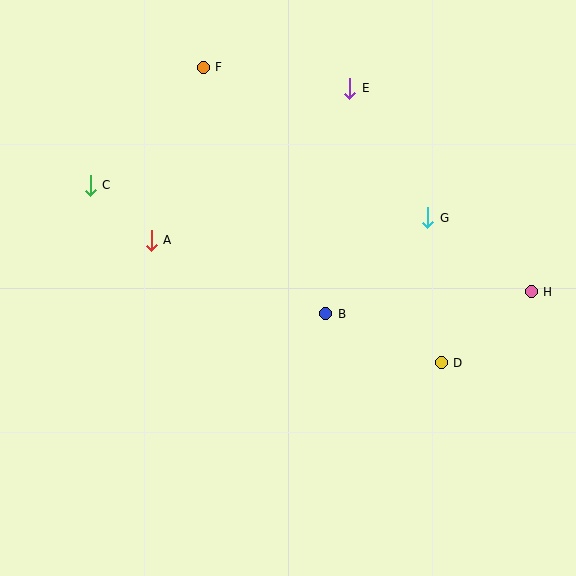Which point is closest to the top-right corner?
Point E is closest to the top-right corner.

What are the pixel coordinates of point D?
Point D is at (441, 363).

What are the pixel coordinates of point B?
Point B is at (326, 314).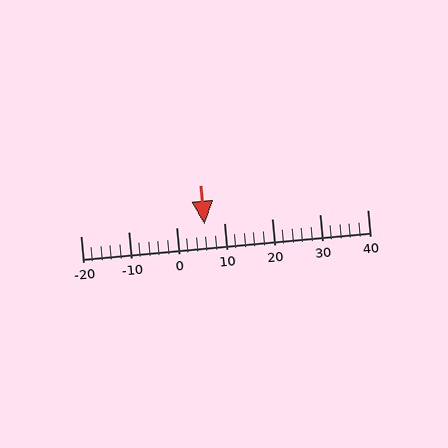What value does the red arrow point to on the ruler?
The red arrow points to approximately 6.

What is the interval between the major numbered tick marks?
The major tick marks are spaced 10 units apart.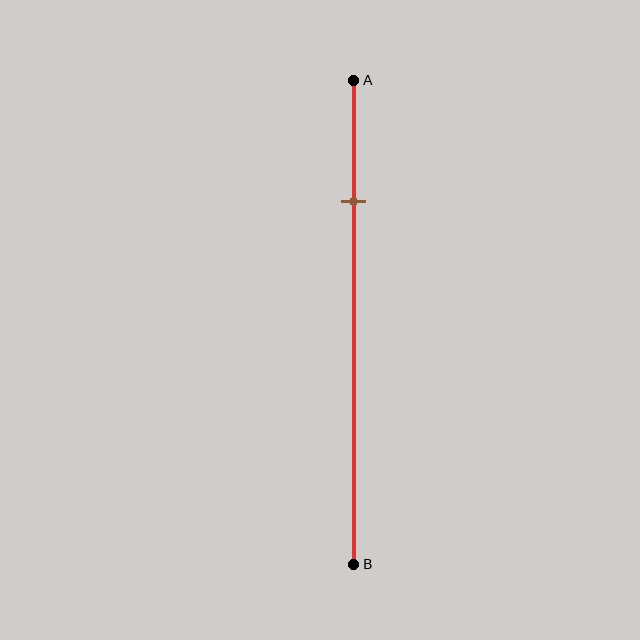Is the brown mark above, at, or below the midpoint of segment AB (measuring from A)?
The brown mark is above the midpoint of segment AB.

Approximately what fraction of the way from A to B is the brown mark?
The brown mark is approximately 25% of the way from A to B.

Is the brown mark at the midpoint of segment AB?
No, the mark is at about 25% from A, not at the 50% midpoint.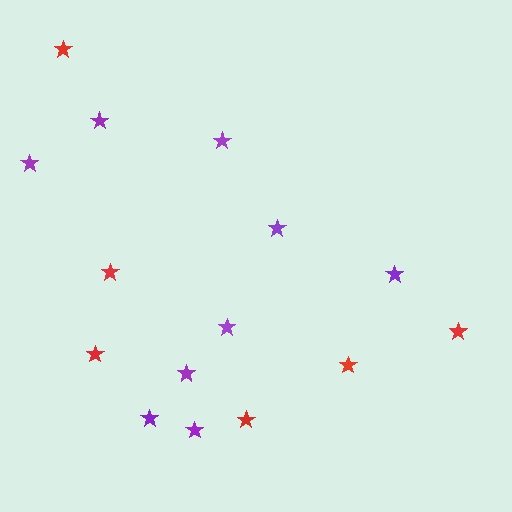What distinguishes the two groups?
There are 2 groups: one group of red stars (6) and one group of purple stars (9).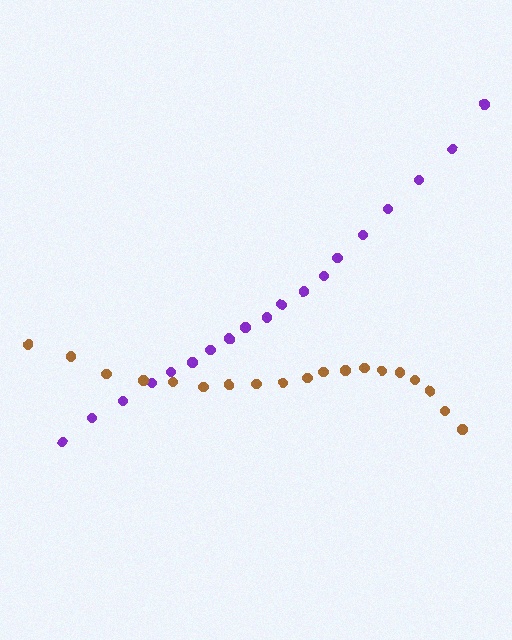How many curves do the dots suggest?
There are 2 distinct paths.